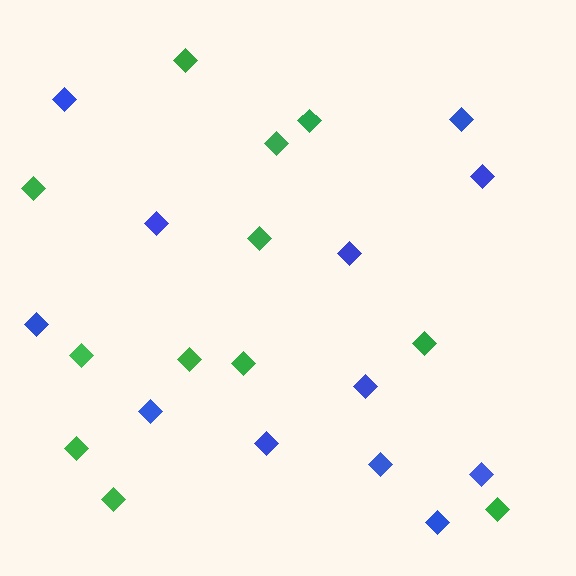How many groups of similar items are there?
There are 2 groups: one group of blue diamonds (12) and one group of green diamonds (12).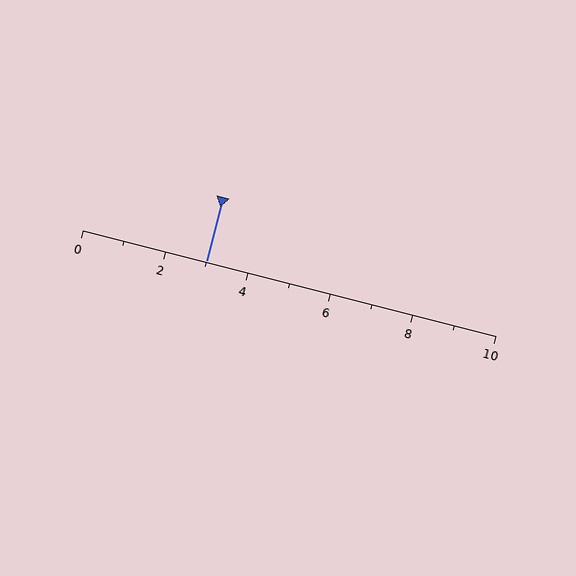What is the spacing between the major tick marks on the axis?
The major ticks are spaced 2 apart.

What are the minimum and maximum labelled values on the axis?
The axis runs from 0 to 10.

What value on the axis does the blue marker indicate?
The marker indicates approximately 3.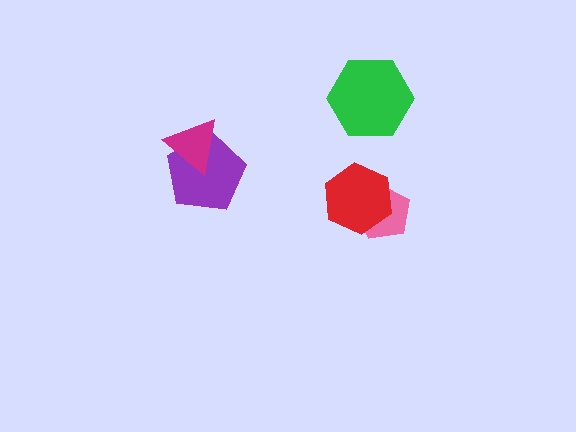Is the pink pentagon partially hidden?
Yes, it is partially covered by another shape.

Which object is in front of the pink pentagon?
The red hexagon is in front of the pink pentagon.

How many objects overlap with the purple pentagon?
1 object overlaps with the purple pentagon.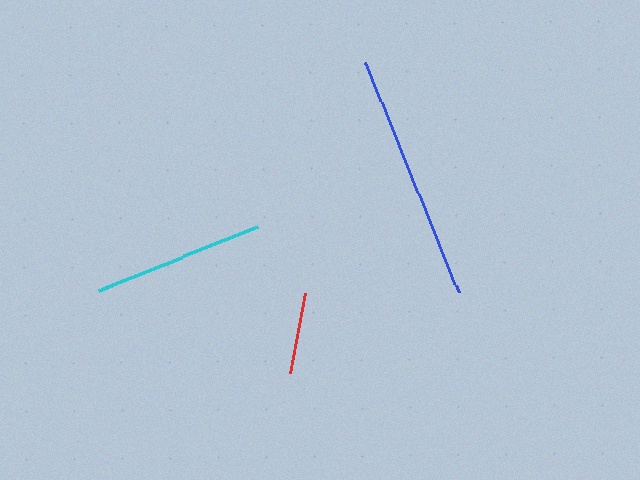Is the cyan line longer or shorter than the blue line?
The blue line is longer than the cyan line.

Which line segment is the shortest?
The red line is the shortest at approximately 81 pixels.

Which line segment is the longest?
The blue line is the longest at approximately 249 pixels.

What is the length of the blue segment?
The blue segment is approximately 249 pixels long.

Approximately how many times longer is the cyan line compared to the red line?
The cyan line is approximately 2.1 times the length of the red line.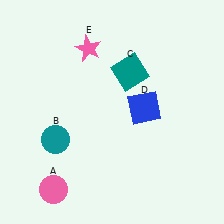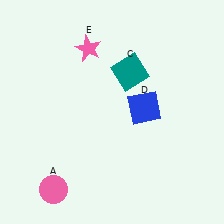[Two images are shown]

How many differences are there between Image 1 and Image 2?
There is 1 difference between the two images.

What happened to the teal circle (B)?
The teal circle (B) was removed in Image 2. It was in the bottom-left area of Image 1.